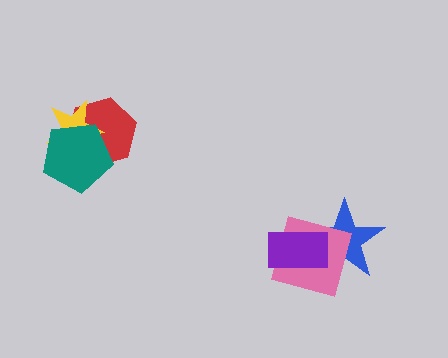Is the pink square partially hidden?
Yes, it is partially covered by another shape.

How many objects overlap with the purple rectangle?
2 objects overlap with the purple rectangle.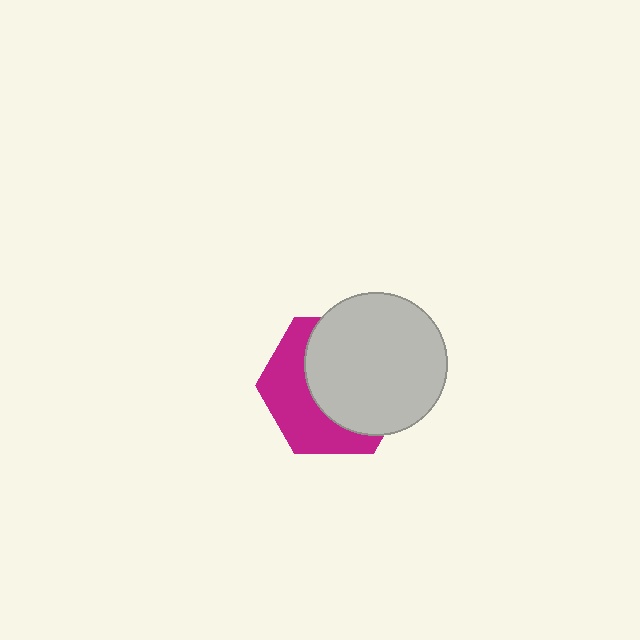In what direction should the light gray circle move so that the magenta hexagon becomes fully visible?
The light gray circle should move toward the upper-right. That is the shortest direction to clear the overlap and leave the magenta hexagon fully visible.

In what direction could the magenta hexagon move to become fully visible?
The magenta hexagon could move toward the lower-left. That would shift it out from behind the light gray circle entirely.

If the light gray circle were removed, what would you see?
You would see the complete magenta hexagon.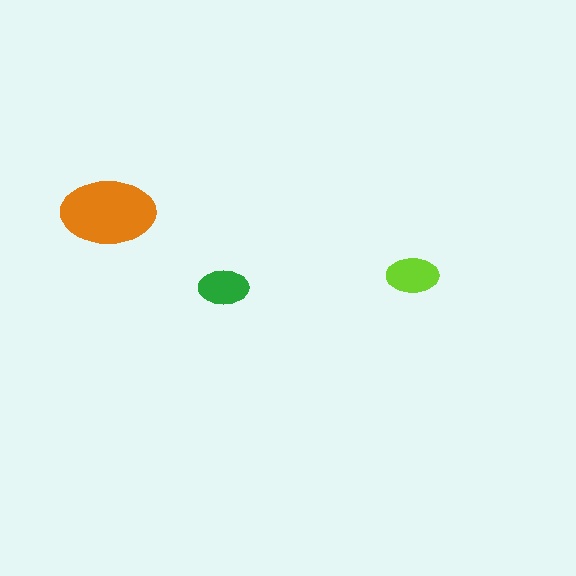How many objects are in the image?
There are 3 objects in the image.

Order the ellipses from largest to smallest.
the orange one, the lime one, the green one.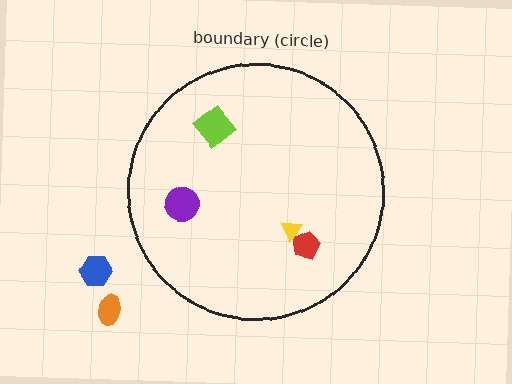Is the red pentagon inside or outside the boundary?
Inside.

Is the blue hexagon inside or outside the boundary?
Outside.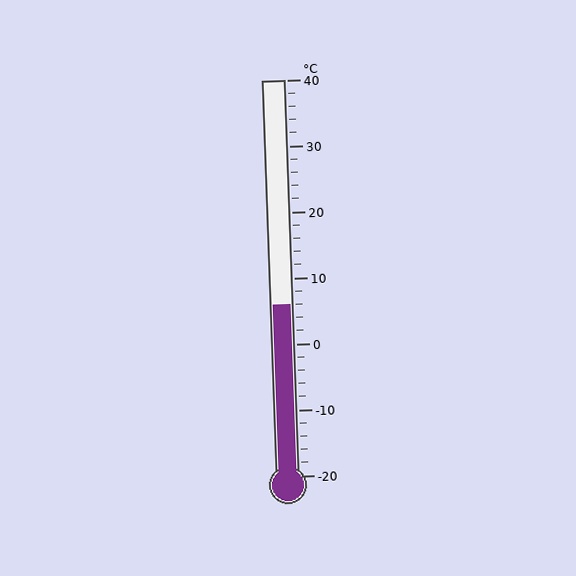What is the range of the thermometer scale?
The thermometer scale ranges from -20°C to 40°C.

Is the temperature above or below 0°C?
The temperature is above 0°C.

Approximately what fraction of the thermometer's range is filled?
The thermometer is filled to approximately 45% of its range.